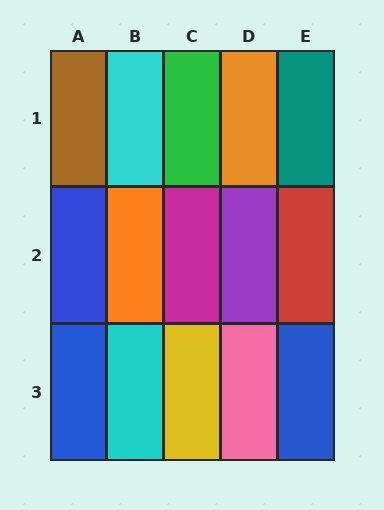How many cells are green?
1 cell is green.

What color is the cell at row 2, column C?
Magenta.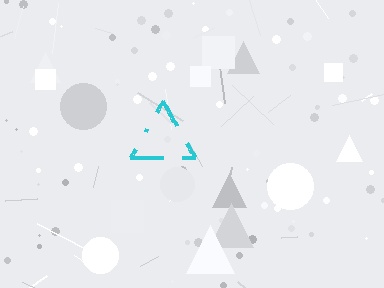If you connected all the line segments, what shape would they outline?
They would outline a triangle.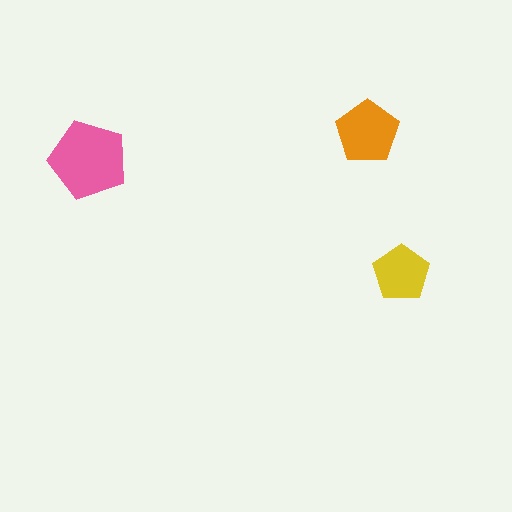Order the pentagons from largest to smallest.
the pink one, the orange one, the yellow one.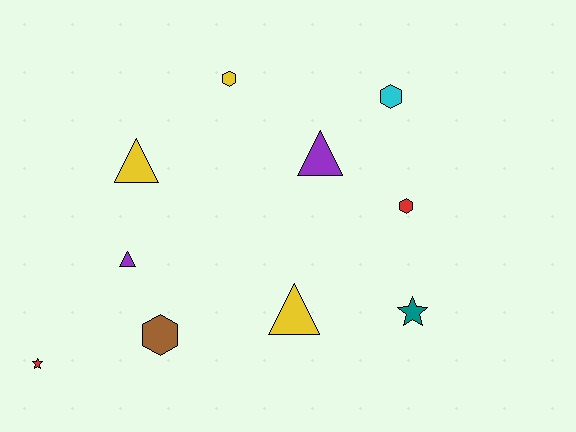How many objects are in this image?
There are 10 objects.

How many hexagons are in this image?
There are 4 hexagons.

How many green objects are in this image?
There are no green objects.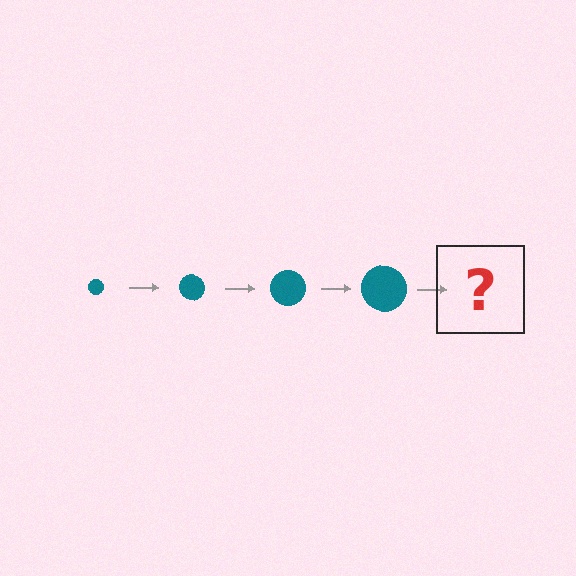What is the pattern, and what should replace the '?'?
The pattern is that the circle gets progressively larger each step. The '?' should be a teal circle, larger than the previous one.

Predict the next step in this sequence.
The next step is a teal circle, larger than the previous one.